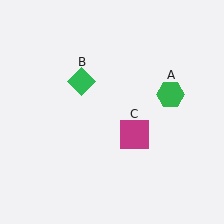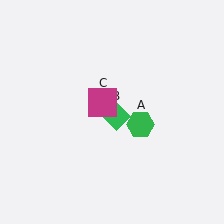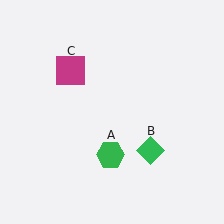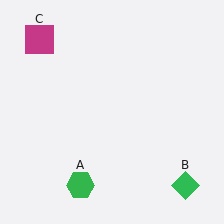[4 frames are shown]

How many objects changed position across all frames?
3 objects changed position: green hexagon (object A), green diamond (object B), magenta square (object C).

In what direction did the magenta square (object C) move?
The magenta square (object C) moved up and to the left.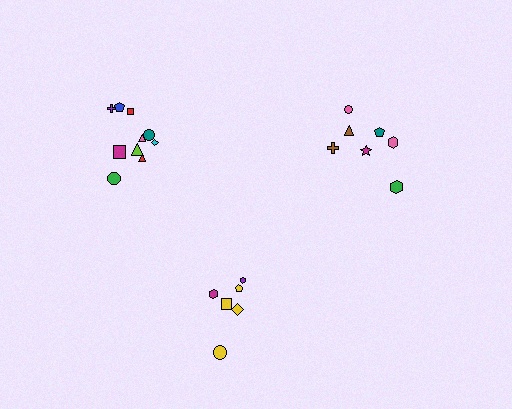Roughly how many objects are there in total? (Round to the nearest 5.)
Roughly 25 objects in total.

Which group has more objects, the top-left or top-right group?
The top-left group.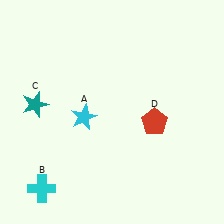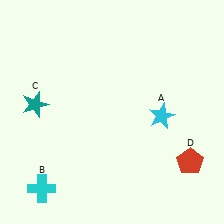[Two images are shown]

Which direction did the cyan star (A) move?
The cyan star (A) moved right.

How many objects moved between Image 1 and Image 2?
2 objects moved between the two images.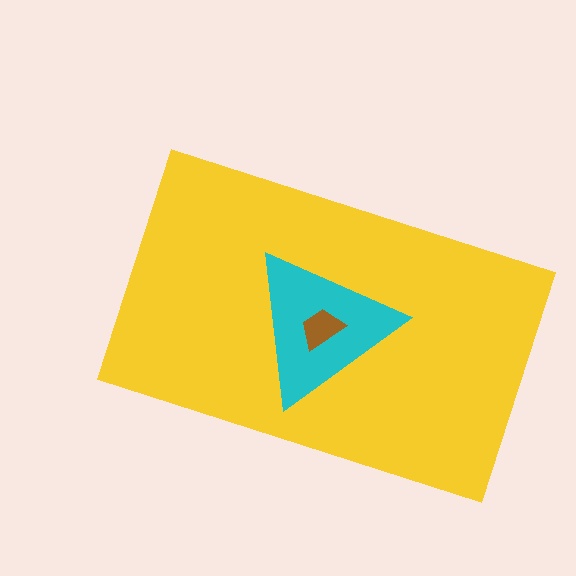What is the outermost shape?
The yellow rectangle.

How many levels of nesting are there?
3.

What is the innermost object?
The brown trapezoid.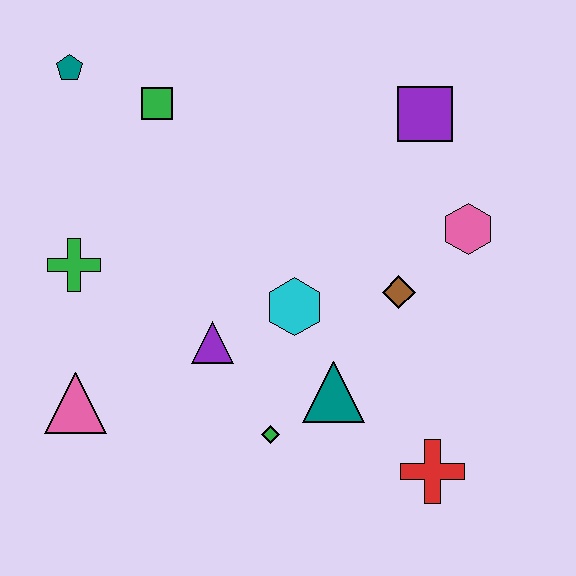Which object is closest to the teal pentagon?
The green square is closest to the teal pentagon.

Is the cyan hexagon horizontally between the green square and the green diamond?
No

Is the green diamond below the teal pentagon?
Yes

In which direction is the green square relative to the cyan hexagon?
The green square is above the cyan hexagon.